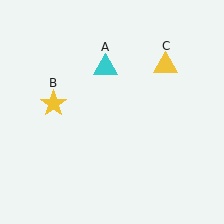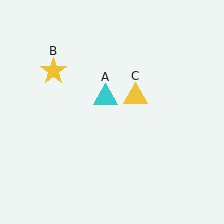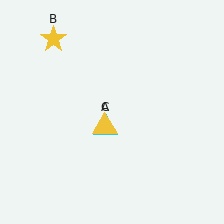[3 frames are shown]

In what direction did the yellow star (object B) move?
The yellow star (object B) moved up.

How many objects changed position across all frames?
3 objects changed position: cyan triangle (object A), yellow star (object B), yellow triangle (object C).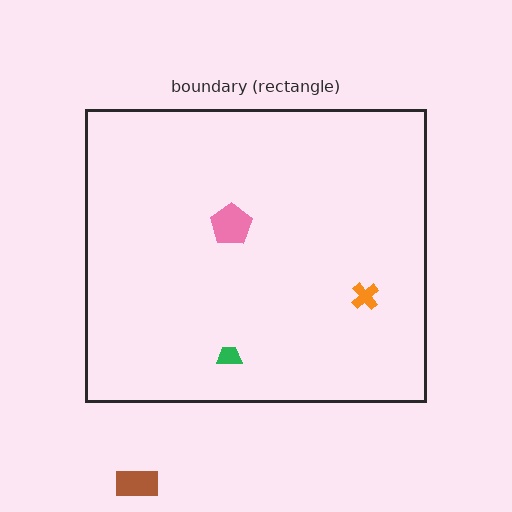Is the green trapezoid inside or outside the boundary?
Inside.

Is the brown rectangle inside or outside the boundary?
Outside.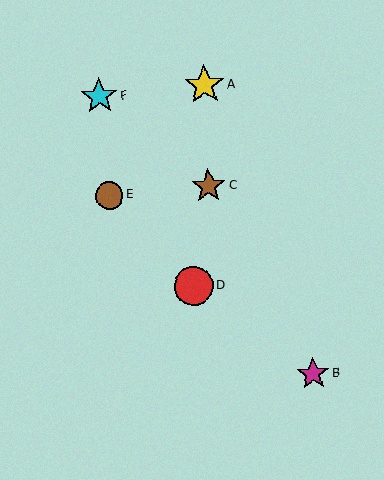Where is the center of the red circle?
The center of the red circle is at (194, 286).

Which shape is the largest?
The yellow star (labeled A) is the largest.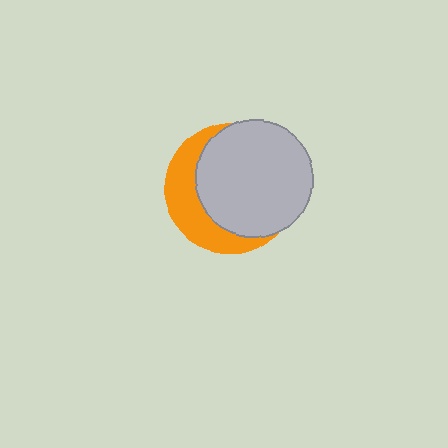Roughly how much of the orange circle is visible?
A small part of it is visible (roughly 33%).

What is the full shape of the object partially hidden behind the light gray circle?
The partially hidden object is an orange circle.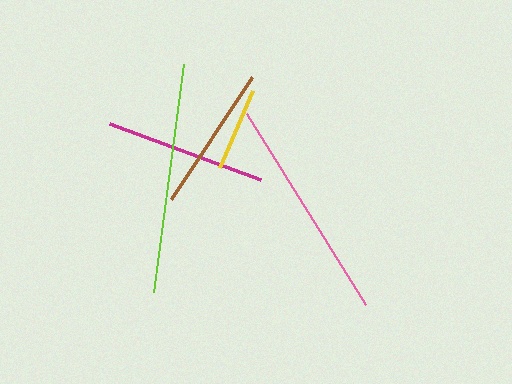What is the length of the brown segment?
The brown segment is approximately 147 pixels long.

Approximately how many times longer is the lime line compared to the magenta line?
The lime line is approximately 1.4 times the length of the magenta line.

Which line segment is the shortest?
The yellow line is the shortest at approximately 84 pixels.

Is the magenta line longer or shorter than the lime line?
The lime line is longer than the magenta line.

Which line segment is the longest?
The lime line is the longest at approximately 230 pixels.